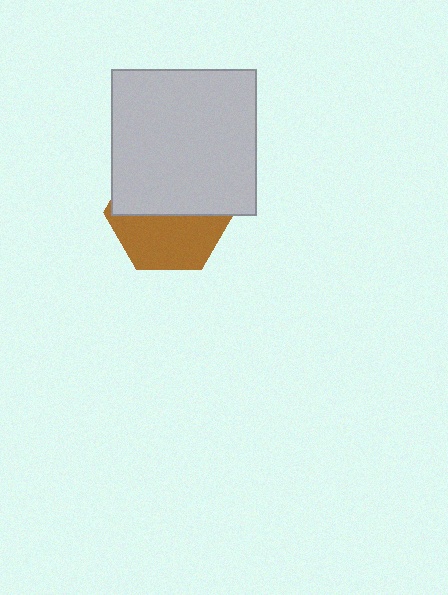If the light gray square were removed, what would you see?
You would see the complete brown hexagon.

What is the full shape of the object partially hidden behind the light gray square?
The partially hidden object is a brown hexagon.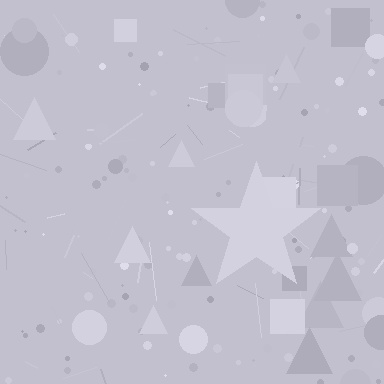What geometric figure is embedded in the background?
A star is embedded in the background.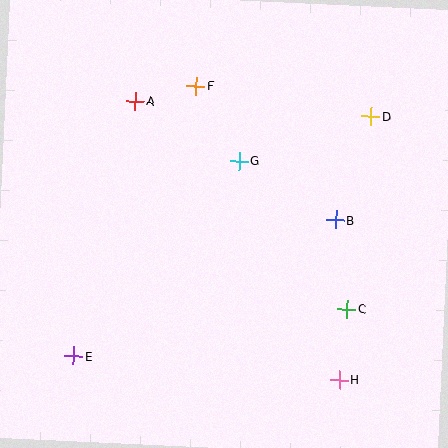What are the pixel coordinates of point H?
Point H is at (339, 380).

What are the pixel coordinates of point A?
Point A is at (135, 101).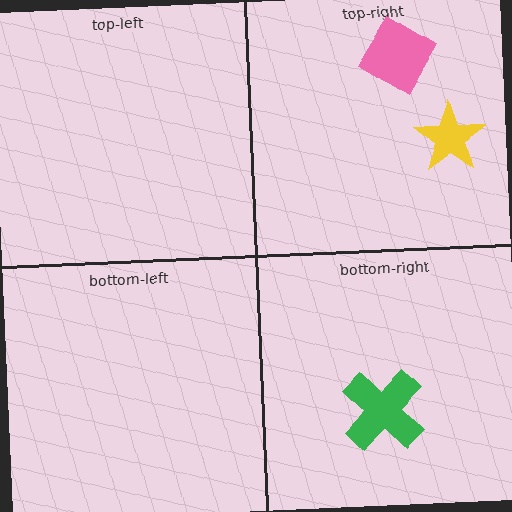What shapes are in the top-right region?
The pink diamond, the yellow star.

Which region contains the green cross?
The bottom-right region.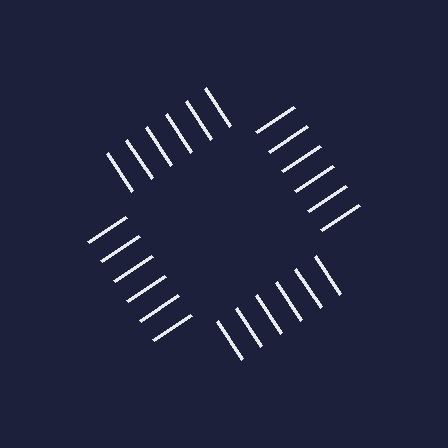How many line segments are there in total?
24 — 6 along each of the 4 edges.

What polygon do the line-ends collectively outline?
An illusory square — the line segments terminate on its edges but no continuous stroke is drawn.